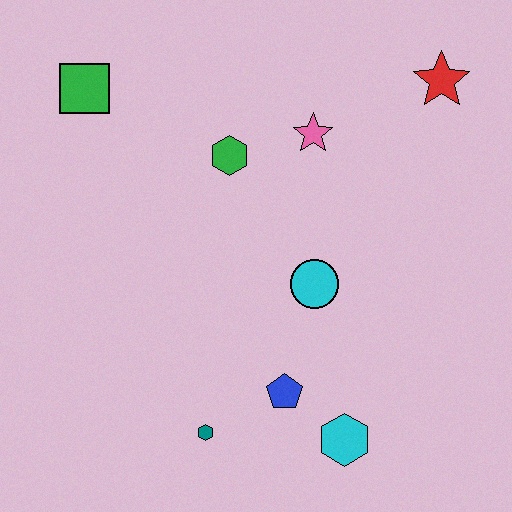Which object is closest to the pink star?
The green hexagon is closest to the pink star.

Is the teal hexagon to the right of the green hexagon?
No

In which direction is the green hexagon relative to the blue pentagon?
The green hexagon is above the blue pentagon.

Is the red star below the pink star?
No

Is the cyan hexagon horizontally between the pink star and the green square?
No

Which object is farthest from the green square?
The cyan hexagon is farthest from the green square.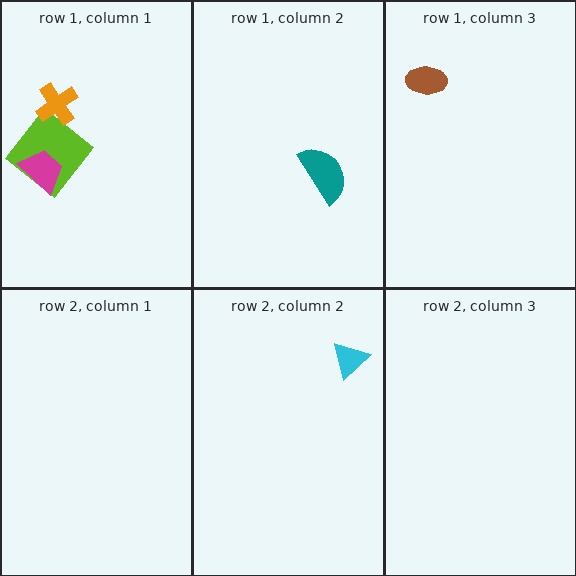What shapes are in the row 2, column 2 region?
The cyan triangle.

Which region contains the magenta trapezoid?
The row 1, column 1 region.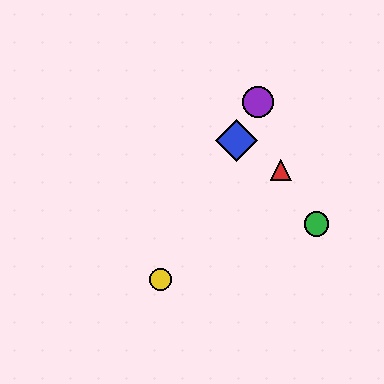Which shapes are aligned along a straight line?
The blue diamond, the yellow circle, the purple circle are aligned along a straight line.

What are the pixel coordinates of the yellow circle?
The yellow circle is at (161, 280).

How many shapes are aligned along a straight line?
3 shapes (the blue diamond, the yellow circle, the purple circle) are aligned along a straight line.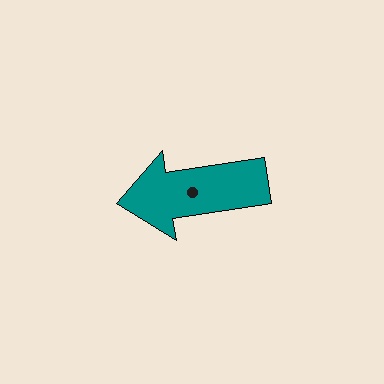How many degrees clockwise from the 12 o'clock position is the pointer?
Approximately 261 degrees.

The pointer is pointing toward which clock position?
Roughly 9 o'clock.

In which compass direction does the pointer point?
West.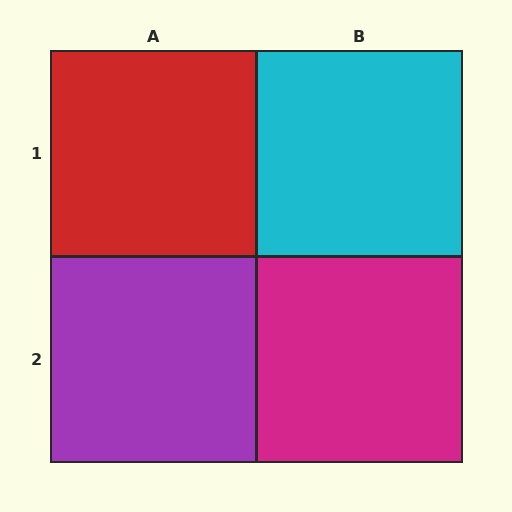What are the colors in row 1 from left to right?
Red, cyan.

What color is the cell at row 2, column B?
Magenta.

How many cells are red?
1 cell is red.